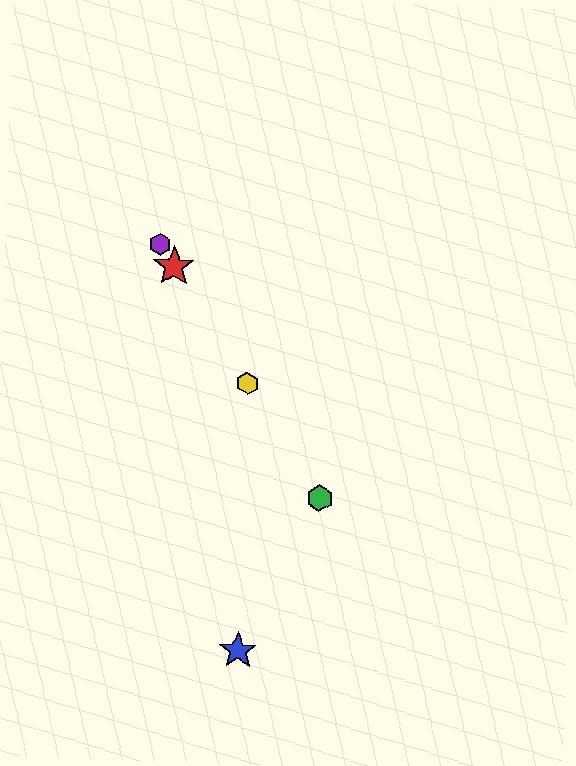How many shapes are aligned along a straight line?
4 shapes (the red star, the green hexagon, the yellow hexagon, the purple hexagon) are aligned along a straight line.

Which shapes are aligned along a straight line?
The red star, the green hexagon, the yellow hexagon, the purple hexagon are aligned along a straight line.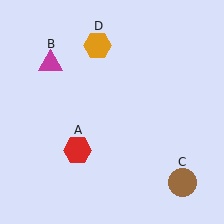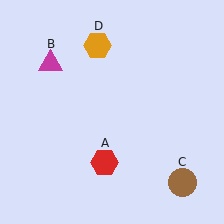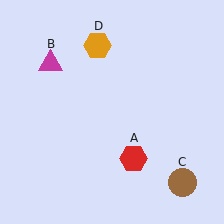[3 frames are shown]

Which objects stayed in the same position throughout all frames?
Magenta triangle (object B) and brown circle (object C) and orange hexagon (object D) remained stationary.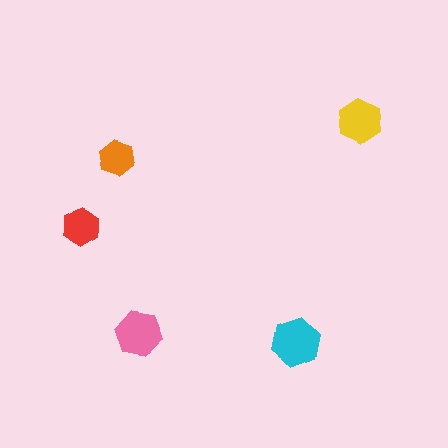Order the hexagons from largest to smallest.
the cyan one, the pink one, the yellow one, the red one, the orange one.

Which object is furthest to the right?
The yellow hexagon is rightmost.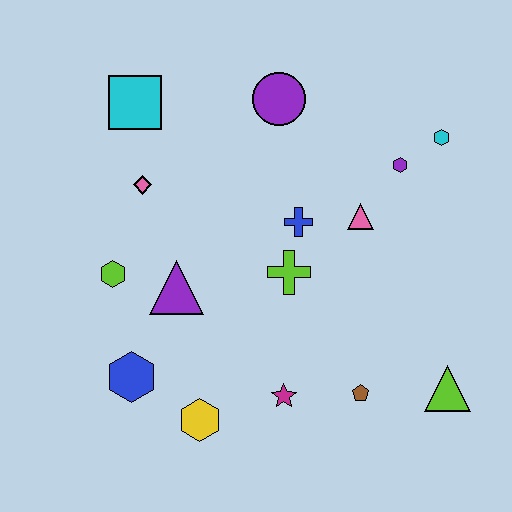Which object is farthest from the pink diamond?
The lime triangle is farthest from the pink diamond.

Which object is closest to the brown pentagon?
The magenta star is closest to the brown pentagon.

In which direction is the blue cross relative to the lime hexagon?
The blue cross is to the right of the lime hexagon.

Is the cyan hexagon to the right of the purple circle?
Yes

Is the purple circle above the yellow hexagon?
Yes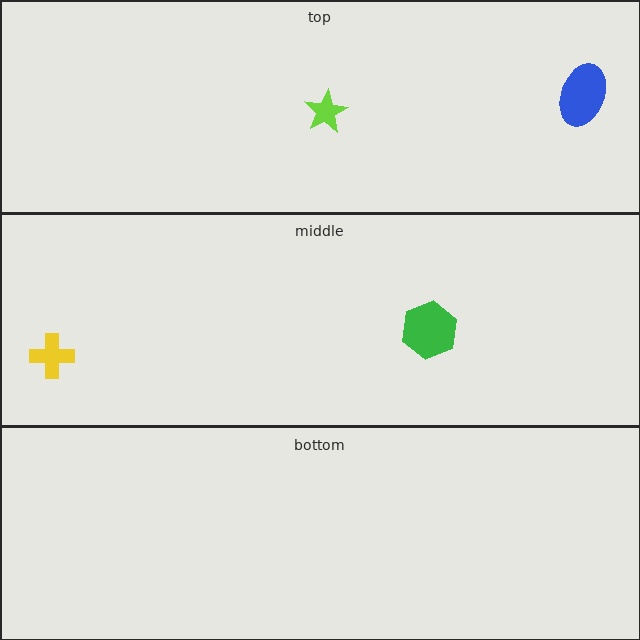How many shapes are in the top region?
2.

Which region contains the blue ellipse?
The top region.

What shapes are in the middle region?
The yellow cross, the green hexagon.